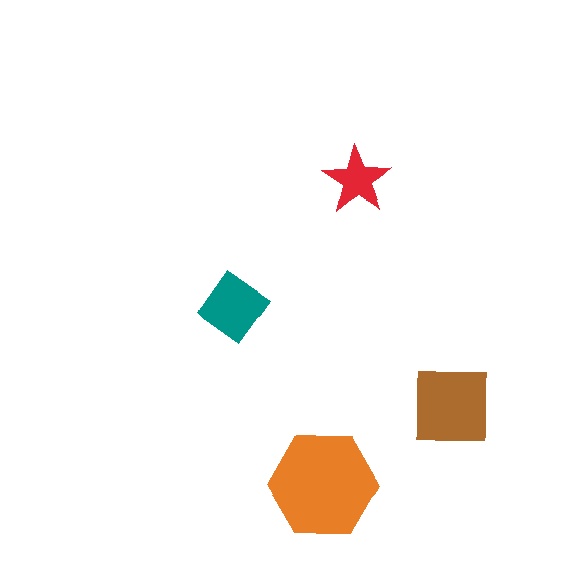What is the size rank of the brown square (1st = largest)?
2nd.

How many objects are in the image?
There are 4 objects in the image.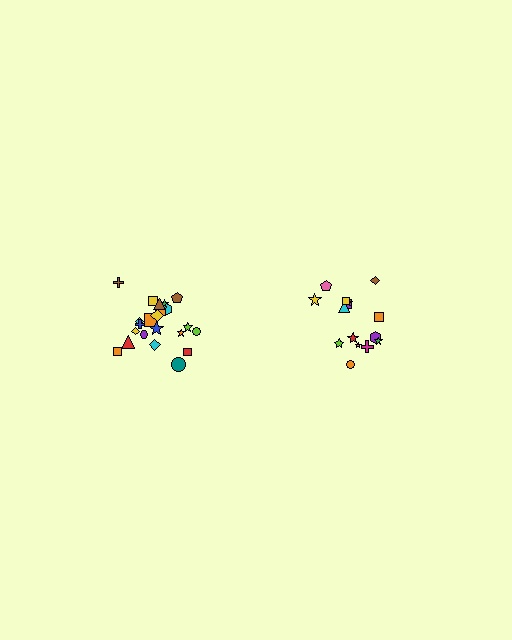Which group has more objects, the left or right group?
The left group.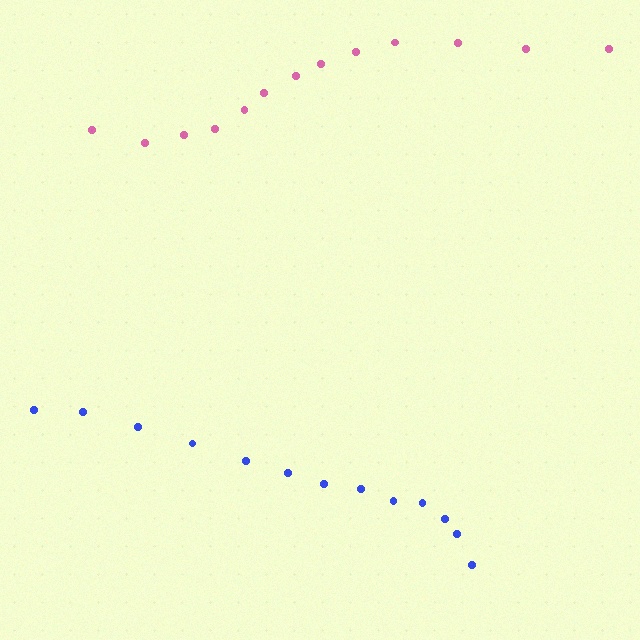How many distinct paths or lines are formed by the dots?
There are 2 distinct paths.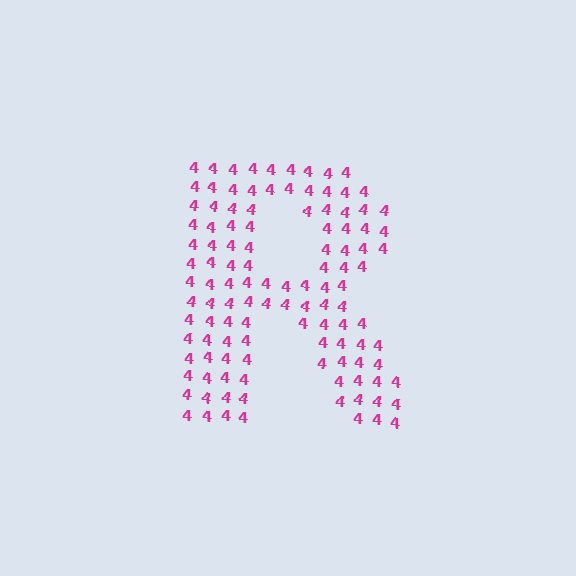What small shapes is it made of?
It is made of small digit 4's.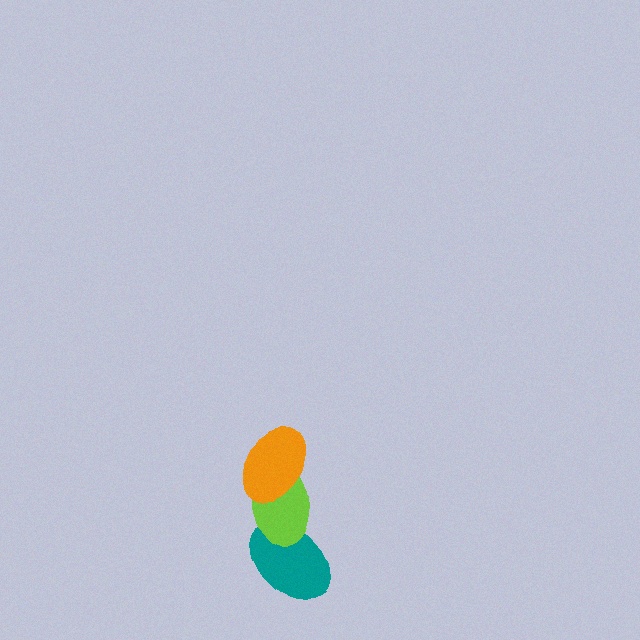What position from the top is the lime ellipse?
The lime ellipse is 2nd from the top.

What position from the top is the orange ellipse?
The orange ellipse is 1st from the top.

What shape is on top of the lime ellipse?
The orange ellipse is on top of the lime ellipse.